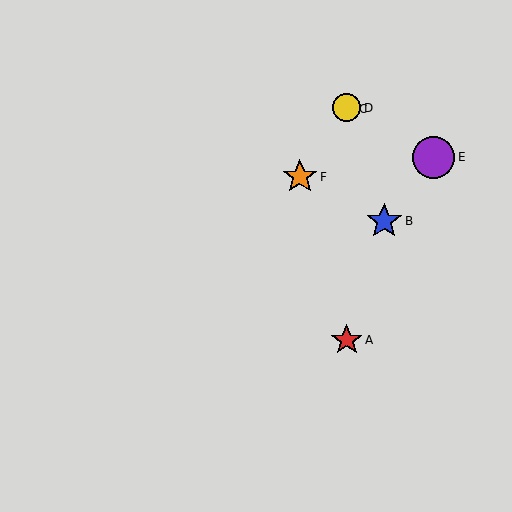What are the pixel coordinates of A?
Object A is at (347, 340).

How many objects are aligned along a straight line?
3 objects (C, D, F) are aligned along a straight line.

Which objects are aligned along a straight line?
Objects C, D, F are aligned along a straight line.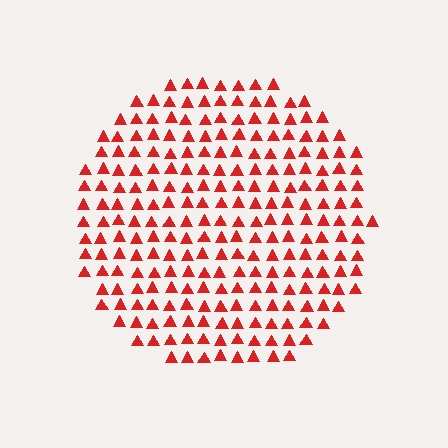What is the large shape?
The large shape is a circle.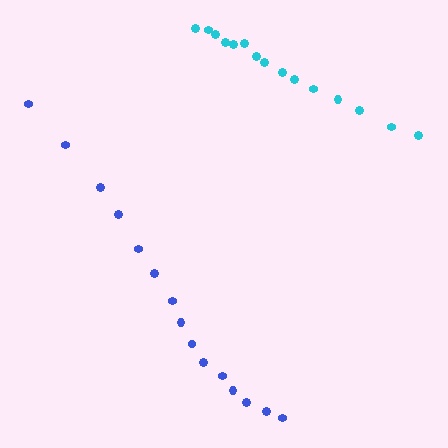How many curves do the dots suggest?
There are 2 distinct paths.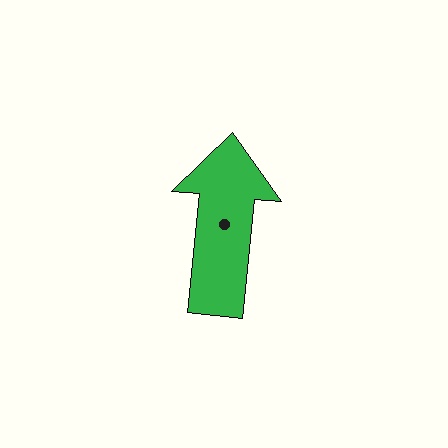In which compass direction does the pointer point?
North.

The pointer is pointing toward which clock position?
Roughly 12 o'clock.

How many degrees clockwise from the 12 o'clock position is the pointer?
Approximately 5 degrees.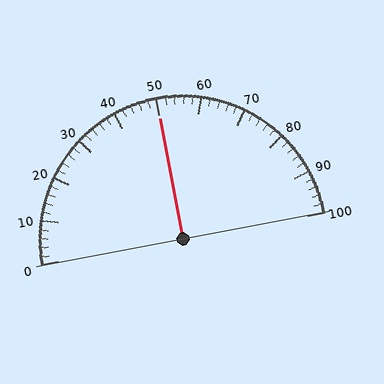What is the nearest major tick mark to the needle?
The nearest major tick mark is 50.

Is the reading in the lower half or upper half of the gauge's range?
The reading is in the upper half of the range (0 to 100).